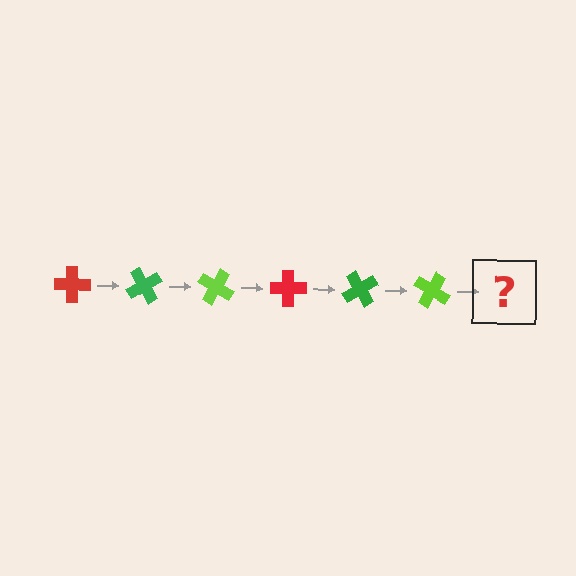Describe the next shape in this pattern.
It should be a red cross, rotated 360 degrees from the start.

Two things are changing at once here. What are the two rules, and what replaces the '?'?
The two rules are that it rotates 60 degrees each step and the color cycles through red, green, and lime. The '?' should be a red cross, rotated 360 degrees from the start.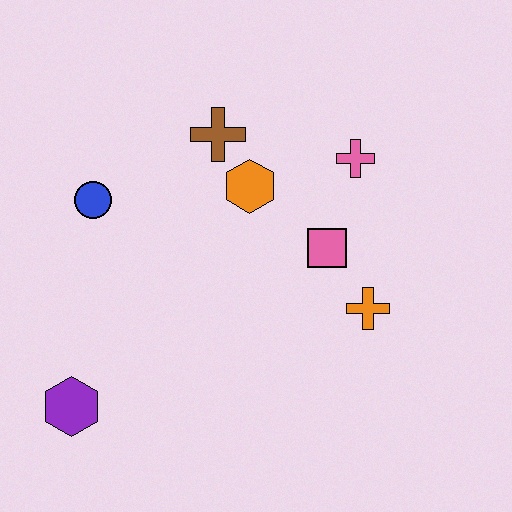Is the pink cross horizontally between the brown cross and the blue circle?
No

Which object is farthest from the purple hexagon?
The pink cross is farthest from the purple hexagon.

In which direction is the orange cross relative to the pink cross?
The orange cross is below the pink cross.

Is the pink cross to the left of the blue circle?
No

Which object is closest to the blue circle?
The brown cross is closest to the blue circle.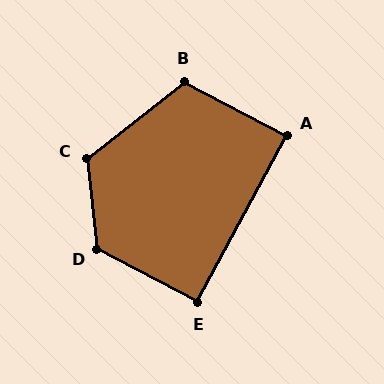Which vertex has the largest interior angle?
D, at approximately 125 degrees.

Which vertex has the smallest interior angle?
A, at approximately 90 degrees.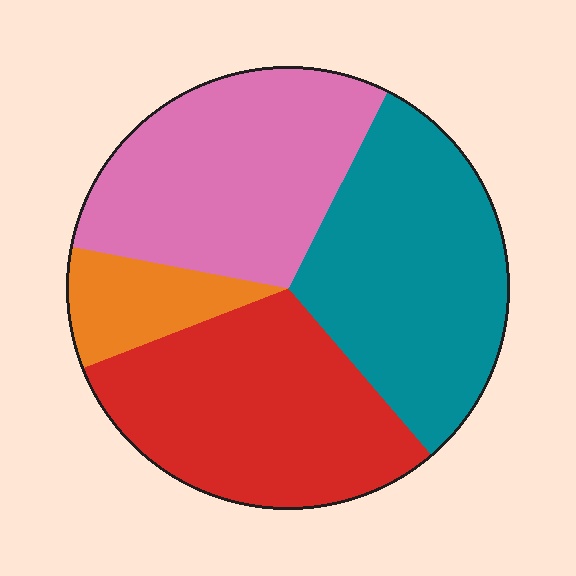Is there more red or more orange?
Red.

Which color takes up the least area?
Orange, at roughly 10%.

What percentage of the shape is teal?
Teal covers 31% of the shape.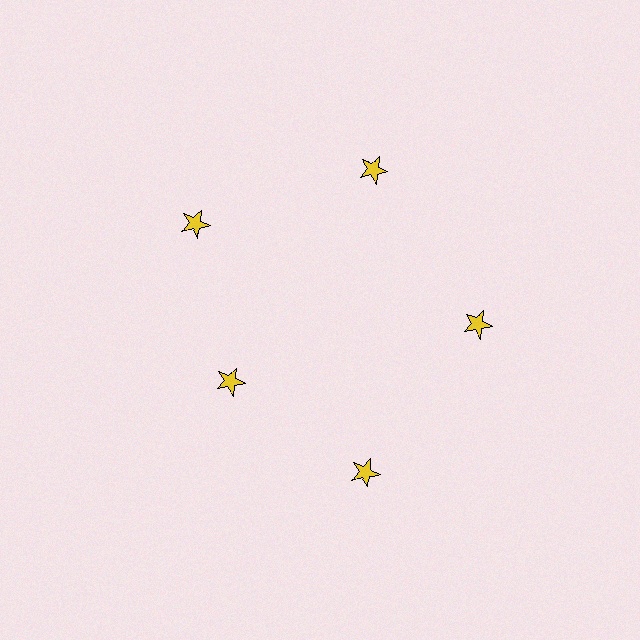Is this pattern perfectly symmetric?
No. The 5 yellow stars are arranged in a ring, but one element near the 8 o'clock position is pulled inward toward the center, breaking the 5-fold rotational symmetry.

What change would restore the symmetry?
The symmetry would be restored by moving it outward, back onto the ring so that all 5 stars sit at equal angles and equal distance from the center.